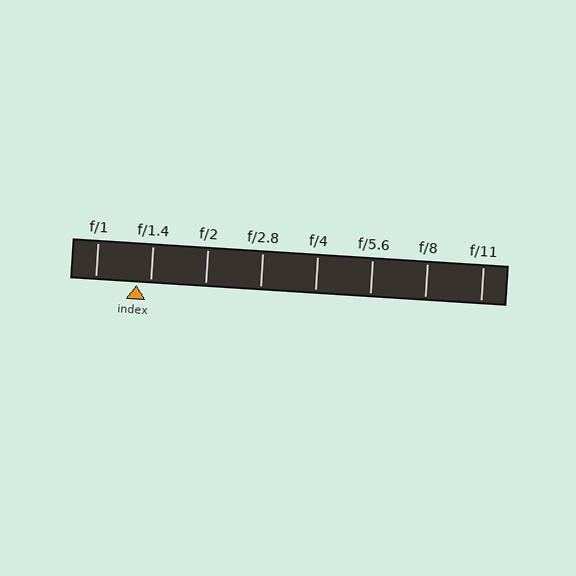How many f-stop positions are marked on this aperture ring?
There are 8 f-stop positions marked.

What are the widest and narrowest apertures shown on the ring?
The widest aperture shown is f/1 and the narrowest is f/11.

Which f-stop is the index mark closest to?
The index mark is closest to f/1.4.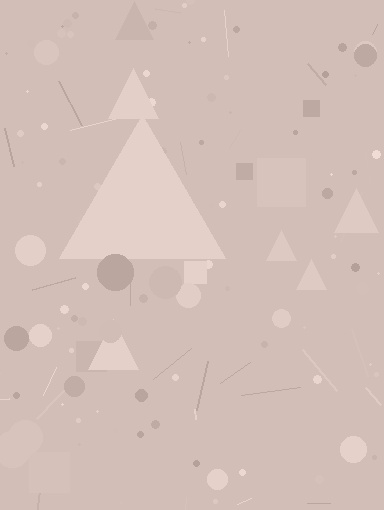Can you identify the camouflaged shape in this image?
The camouflaged shape is a triangle.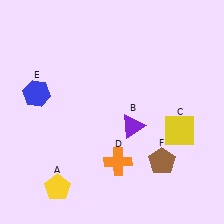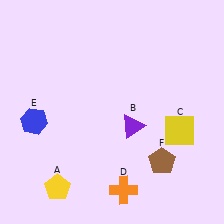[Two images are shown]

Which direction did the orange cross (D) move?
The orange cross (D) moved down.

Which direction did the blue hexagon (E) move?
The blue hexagon (E) moved down.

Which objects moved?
The objects that moved are: the orange cross (D), the blue hexagon (E).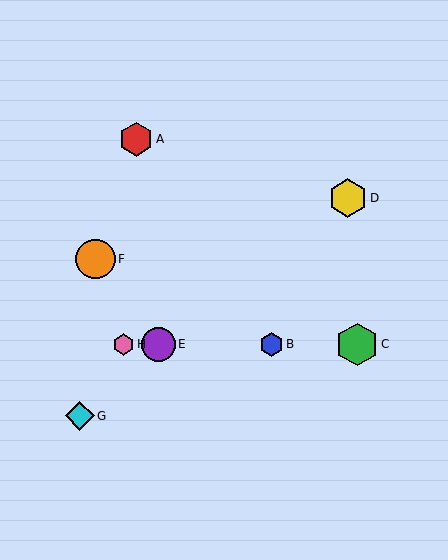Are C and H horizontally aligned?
Yes, both are at y≈345.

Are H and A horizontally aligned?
No, H is at y≈345 and A is at y≈139.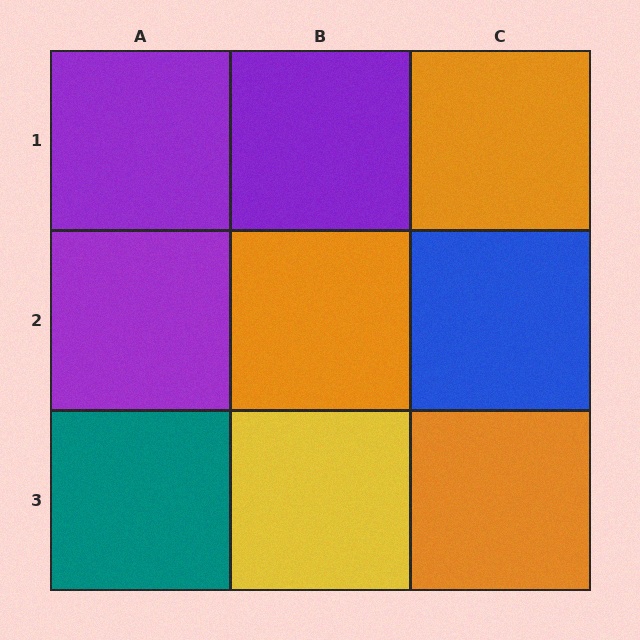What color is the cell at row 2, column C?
Blue.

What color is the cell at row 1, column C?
Orange.